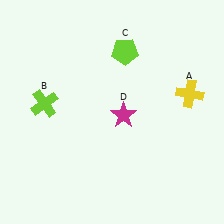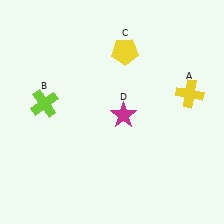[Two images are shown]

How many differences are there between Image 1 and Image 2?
There is 1 difference between the two images.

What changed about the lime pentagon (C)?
In Image 1, C is lime. In Image 2, it changed to yellow.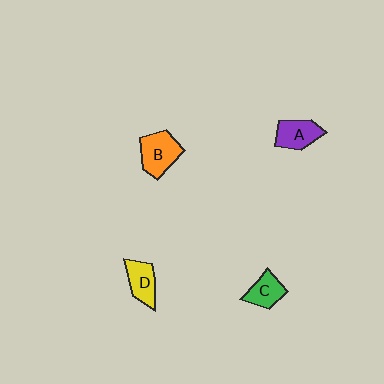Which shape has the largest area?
Shape B (orange).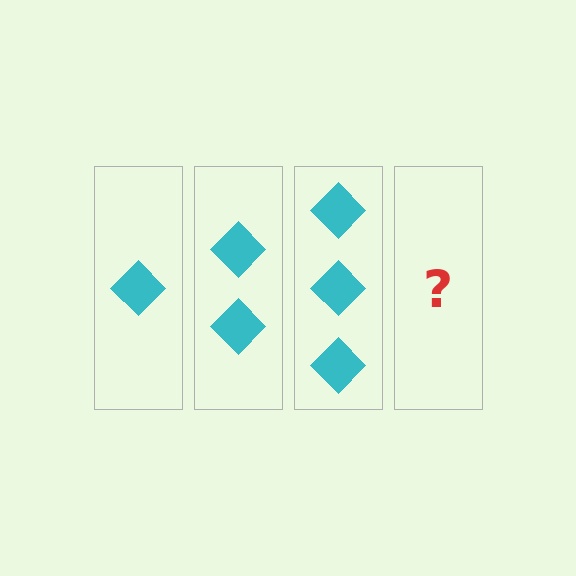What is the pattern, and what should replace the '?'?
The pattern is that each step adds one more diamond. The '?' should be 4 diamonds.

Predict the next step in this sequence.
The next step is 4 diamonds.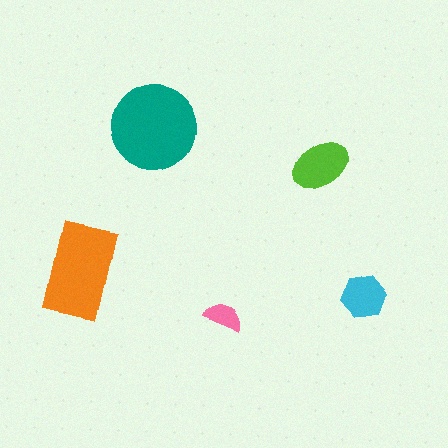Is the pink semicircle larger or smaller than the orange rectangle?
Smaller.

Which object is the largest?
The teal circle.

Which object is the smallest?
The pink semicircle.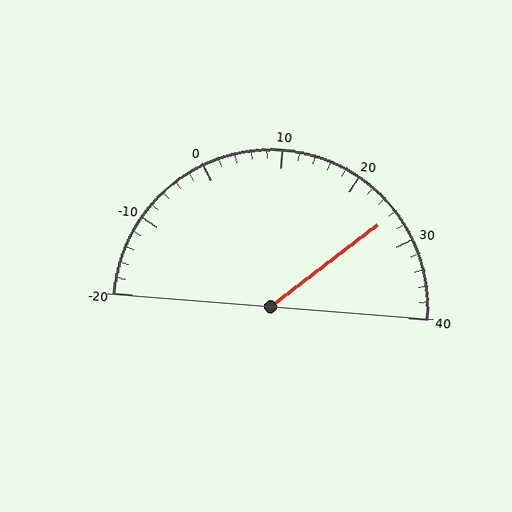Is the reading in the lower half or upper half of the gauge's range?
The reading is in the upper half of the range (-20 to 40).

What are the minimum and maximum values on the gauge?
The gauge ranges from -20 to 40.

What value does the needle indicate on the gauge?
The needle indicates approximately 26.